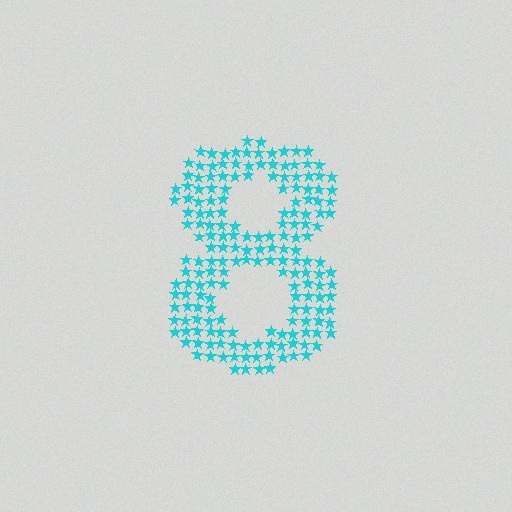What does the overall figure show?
The overall figure shows the digit 8.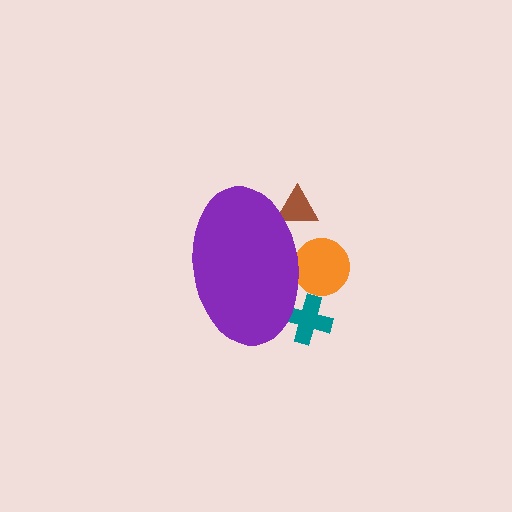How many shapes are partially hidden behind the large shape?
3 shapes are partially hidden.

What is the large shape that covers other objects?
A purple ellipse.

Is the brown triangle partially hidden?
Yes, the brown triangle is partially hidden behind the purple ellipse.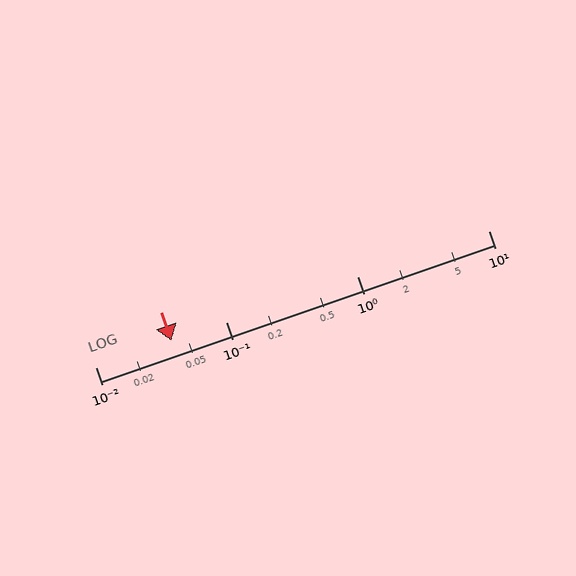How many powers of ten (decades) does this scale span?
The scale spans 3 decades, from 0.01 to 10.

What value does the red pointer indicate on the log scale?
The pointer indicates approximately 0.038.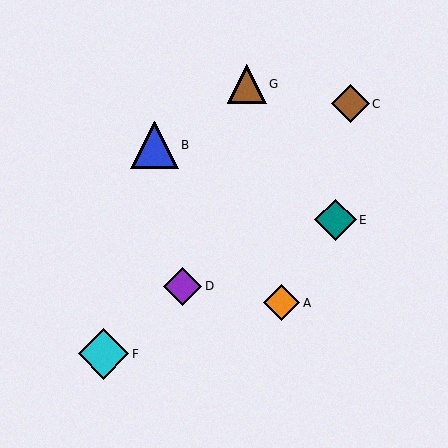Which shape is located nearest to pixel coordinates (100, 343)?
The cyan diamond (labeled F) at (103, 354) is nearest to that location.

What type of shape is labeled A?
Shape A is an orange diamond.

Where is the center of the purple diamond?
The center of the purple diamond is at (183, 286).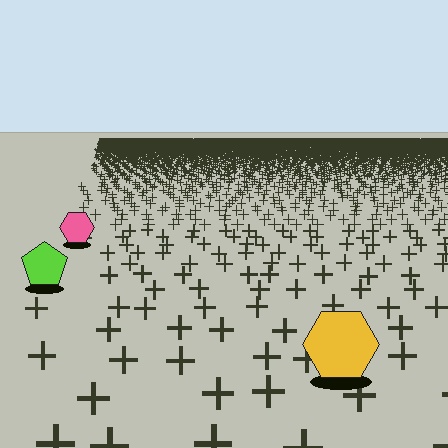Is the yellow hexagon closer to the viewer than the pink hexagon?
Yes. The yellow hexagon is closer — you can tell from the texture gradient: the ground texture is coarser near it.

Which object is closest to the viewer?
The yellow hexagon is closest. The texture marks near it are larger and more spread out.